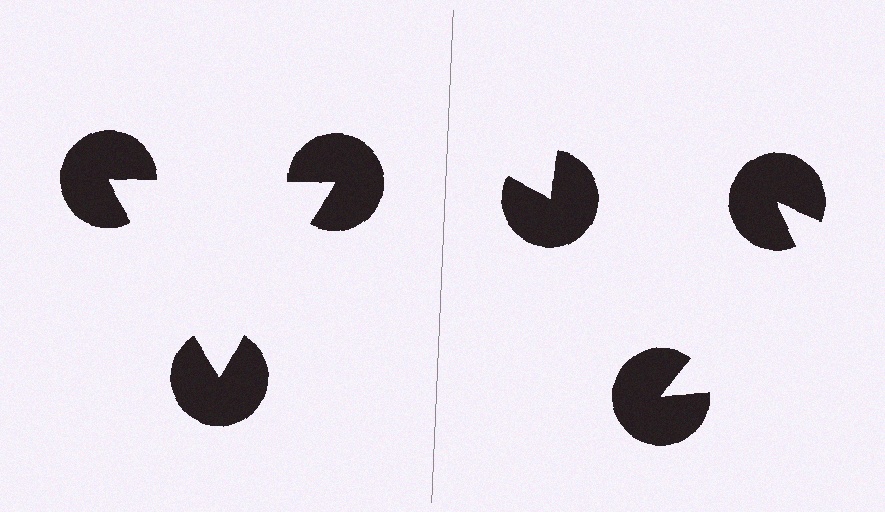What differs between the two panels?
The pac-man discs are positioned identically on both sides; only the wedge orientations differ. On the left they align to a triangle; on the right they are misaligned.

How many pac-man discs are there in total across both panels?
6 — 3 on each side.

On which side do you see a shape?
An illusory triangle appears on the left side. On the right side the wedge cuts are rotated, so no coherent shape forms.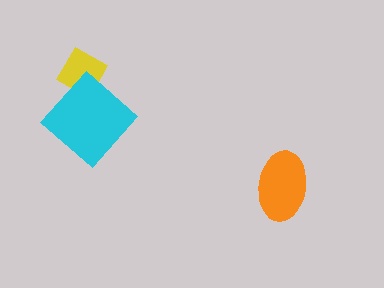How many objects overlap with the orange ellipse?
0 objects overlap with the orange ellipse.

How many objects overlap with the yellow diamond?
1 object overlaps with the yellow diamond.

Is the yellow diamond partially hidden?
Yes, it is partially covered by another shape.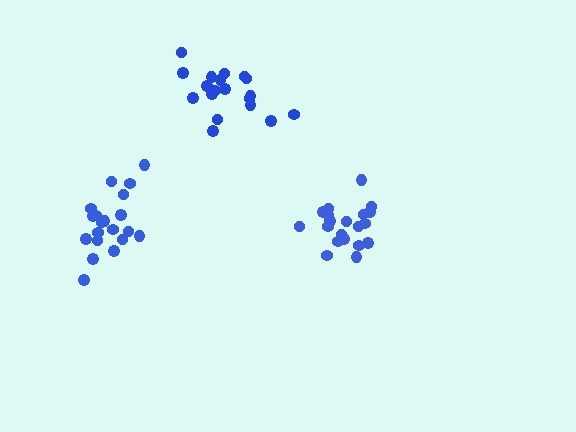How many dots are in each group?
Group 1: 20 dots, Group 2: 19 dots, Group 3: 20 dots (59 total).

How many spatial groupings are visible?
There are 3 spatial groupings.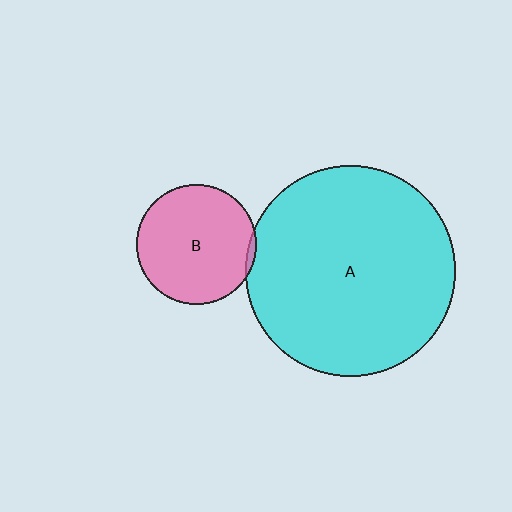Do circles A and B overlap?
Yes.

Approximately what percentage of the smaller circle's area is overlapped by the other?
Approximately 5%.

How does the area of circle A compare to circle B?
Approximately 3.1 times.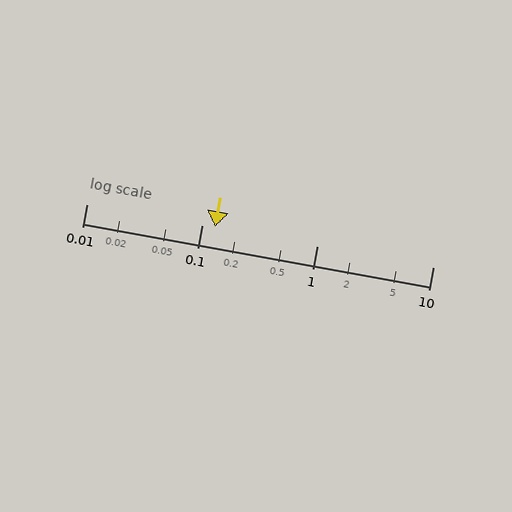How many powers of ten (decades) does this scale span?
The scale spans 3 decades, from 0.01 to 10.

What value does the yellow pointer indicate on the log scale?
The pointer indicates approximately 0.13.